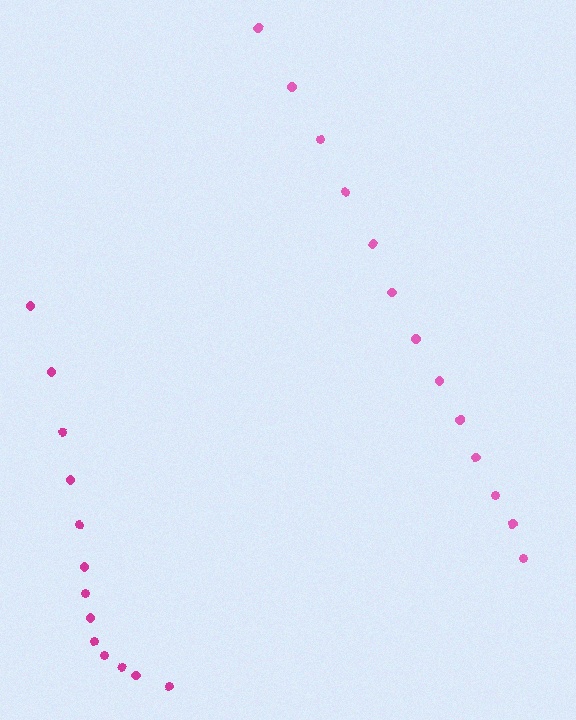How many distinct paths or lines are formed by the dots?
There are 2 distinct paths.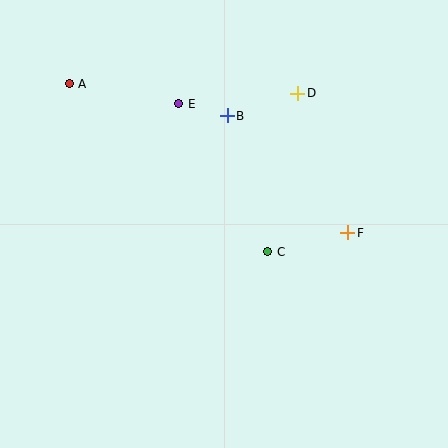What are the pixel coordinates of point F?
Point F is at (348, 233).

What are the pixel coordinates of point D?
Point D is at (298, 93).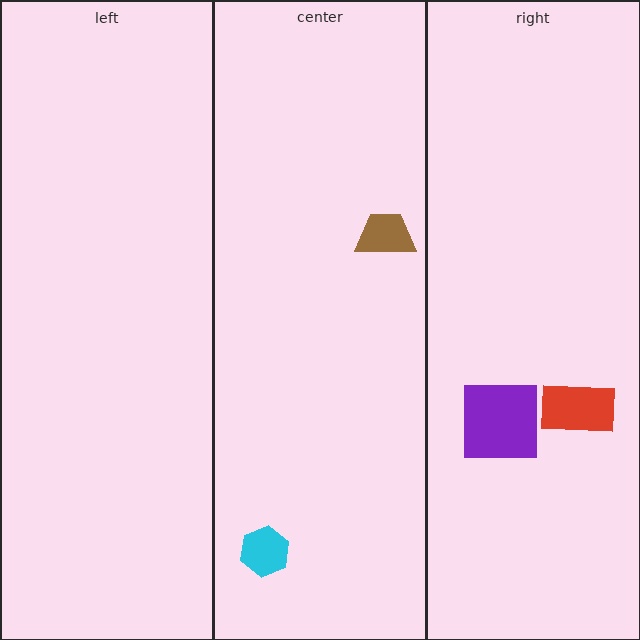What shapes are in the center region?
The cyan hexagon, the brown trapezoid.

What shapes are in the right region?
The red rectangle, the purple square.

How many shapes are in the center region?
2.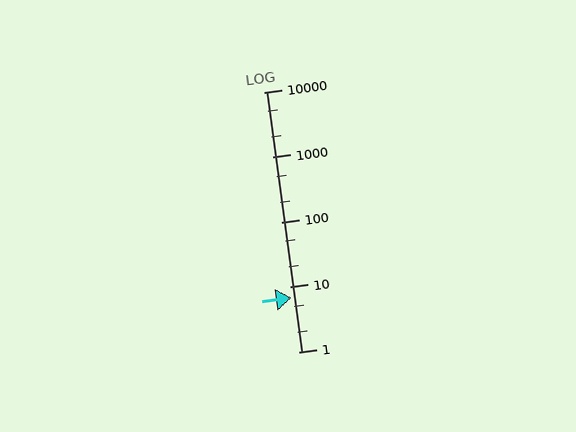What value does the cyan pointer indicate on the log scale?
The pointer indicates approximately 6.7.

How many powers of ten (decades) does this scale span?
The scale spans 4 decades, from 1 to 10000.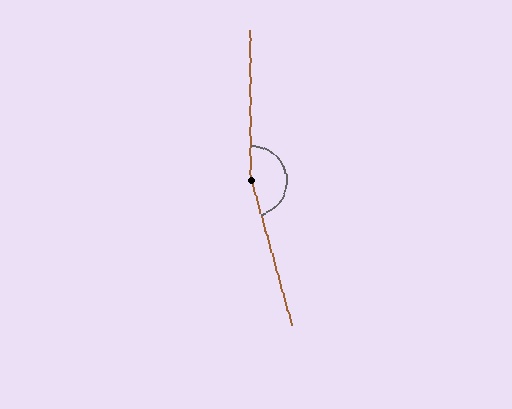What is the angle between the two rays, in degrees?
Approximately 165 degrees.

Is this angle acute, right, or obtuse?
It is obtuse.